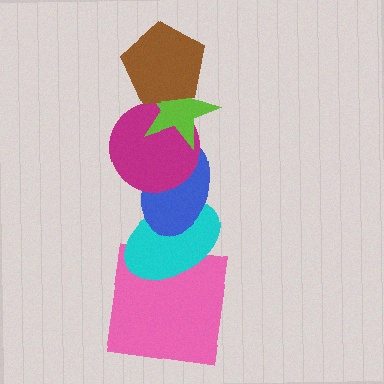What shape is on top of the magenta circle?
The lime star is on top of the magenta circle.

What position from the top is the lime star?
The lime star is 2nd from the top.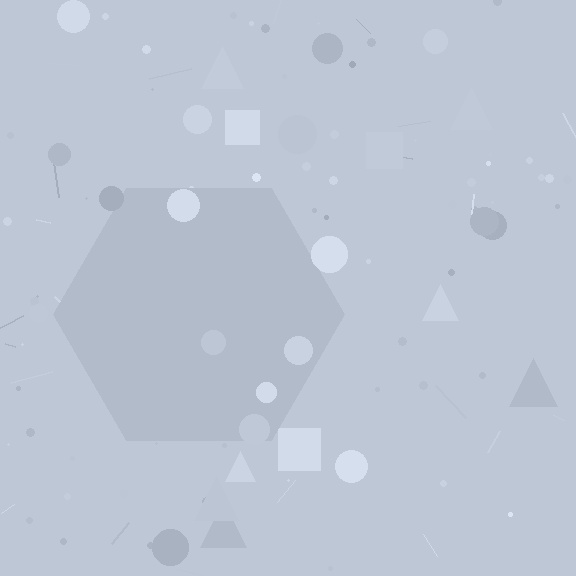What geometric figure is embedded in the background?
A hexagon is embedded in the background.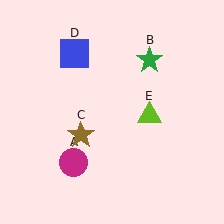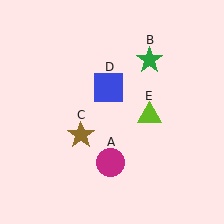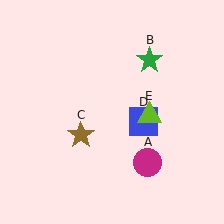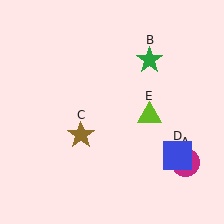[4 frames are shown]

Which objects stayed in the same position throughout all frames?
Green star (object B) and brown star (object C) and lime triangle (object E) remained stationary.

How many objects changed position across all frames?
2 objects changed position: magenta circle (object A), blue square (object D).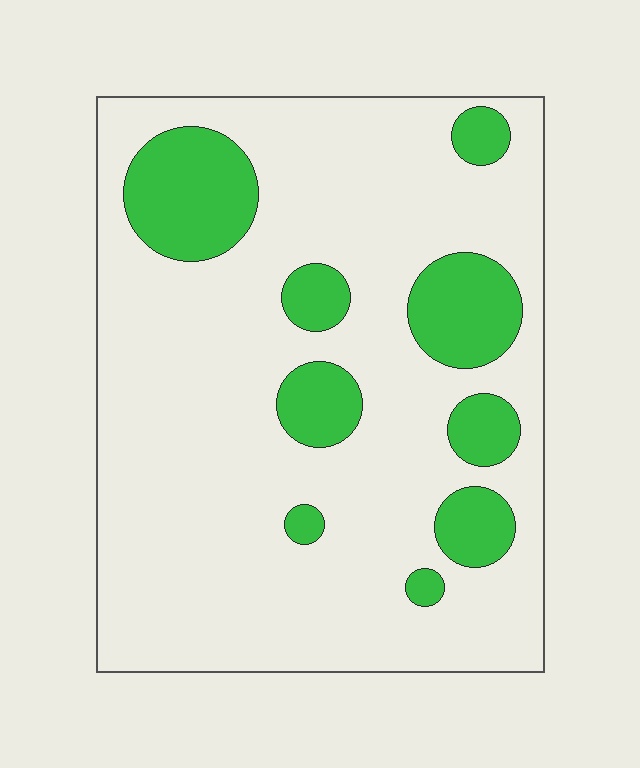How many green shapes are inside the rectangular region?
9.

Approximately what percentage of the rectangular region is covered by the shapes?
Approximately 20%.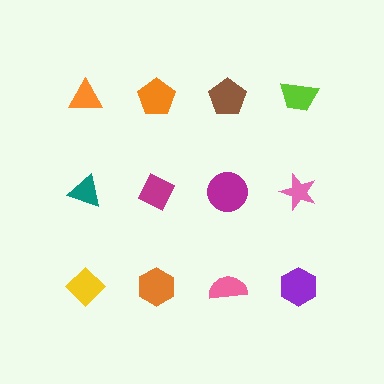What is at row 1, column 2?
An orange pentagon.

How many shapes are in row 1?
4 shapes.